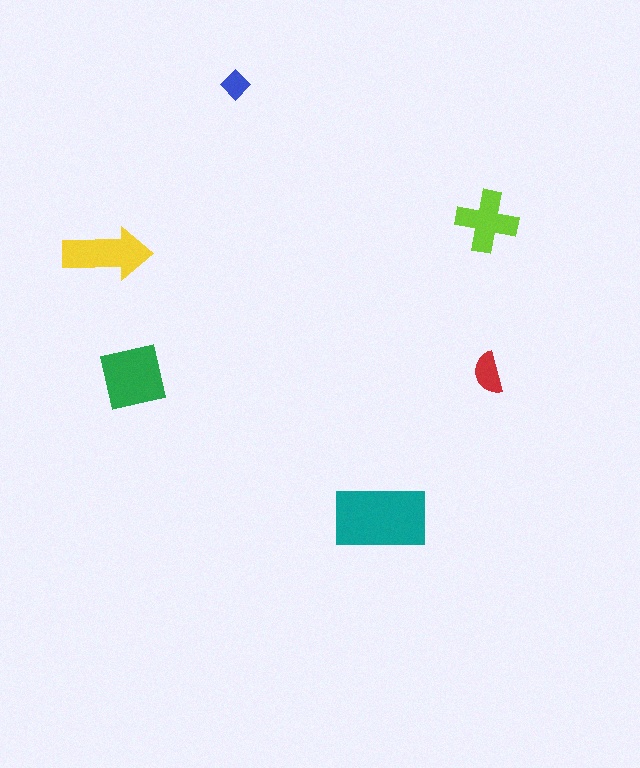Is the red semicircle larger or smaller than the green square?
Smaller.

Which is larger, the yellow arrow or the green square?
The green square.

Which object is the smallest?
The blue diamond.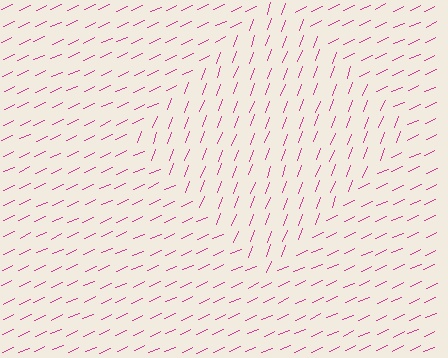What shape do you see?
I see a diamond.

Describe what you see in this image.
The image is filled with small magenta line segments. A diamond region in the image has lines oriented differently from the surrounding lines, creating a visible texture boundary.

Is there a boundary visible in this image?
Yes, there is a texture boundary formed by a change in line orientation.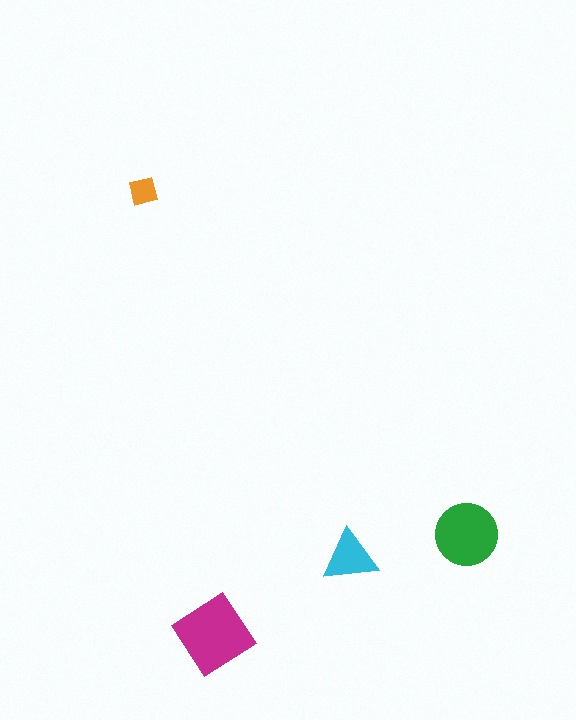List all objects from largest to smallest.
The magenta diamond, the green circle, the cyan triangle, the orange square.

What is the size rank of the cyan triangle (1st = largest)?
3rd.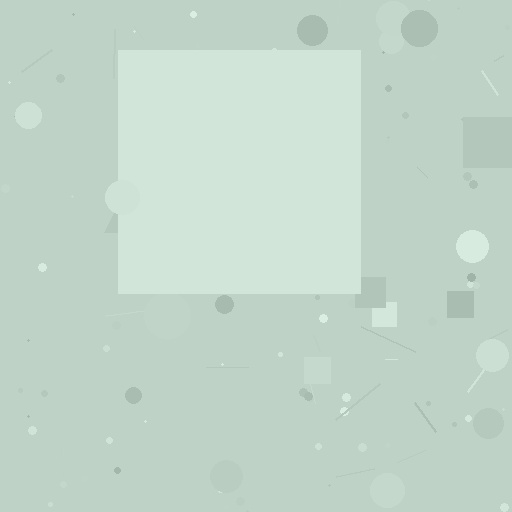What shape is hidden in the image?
A square is hidden in the image.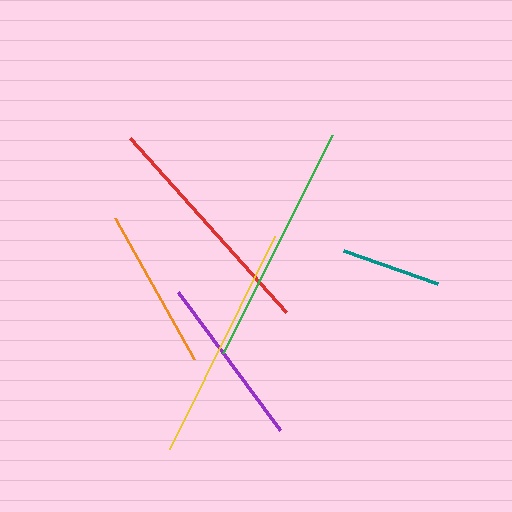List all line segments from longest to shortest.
From longest to shortest: green, yellow, red, purple, orange, teal.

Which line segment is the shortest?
The teal line is the shortest at approximately 99 pixels.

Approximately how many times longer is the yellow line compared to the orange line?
The yellow line is approximately 1.5 times the length of the orange line.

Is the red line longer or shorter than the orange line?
The red line is longer than the orange line.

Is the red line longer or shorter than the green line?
The green line is longer than the red line.